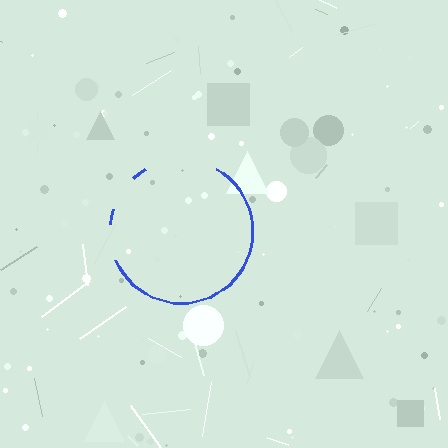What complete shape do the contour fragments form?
The contour fragments form a circle.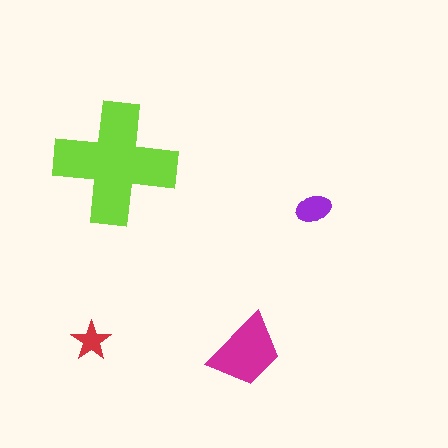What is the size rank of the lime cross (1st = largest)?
1st.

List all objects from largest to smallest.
The lime cross, the magenta trapezoid, the purple ellipse, the red star.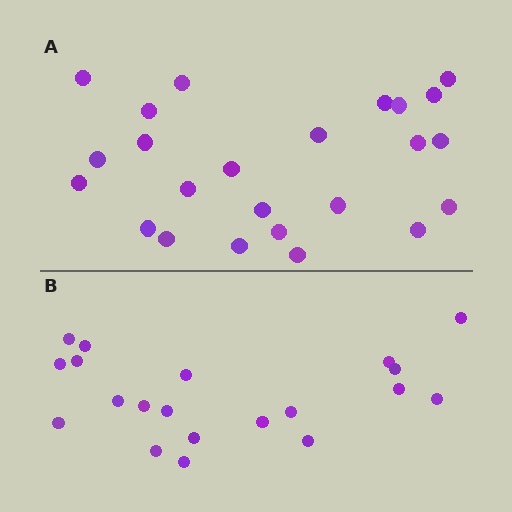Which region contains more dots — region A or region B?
Region A (the top region) has more dots.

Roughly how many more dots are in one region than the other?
Region A has about 4 more dots than region B.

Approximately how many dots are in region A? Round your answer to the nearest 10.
About 20 dots. (The exact count is 24, which rounds to 20.)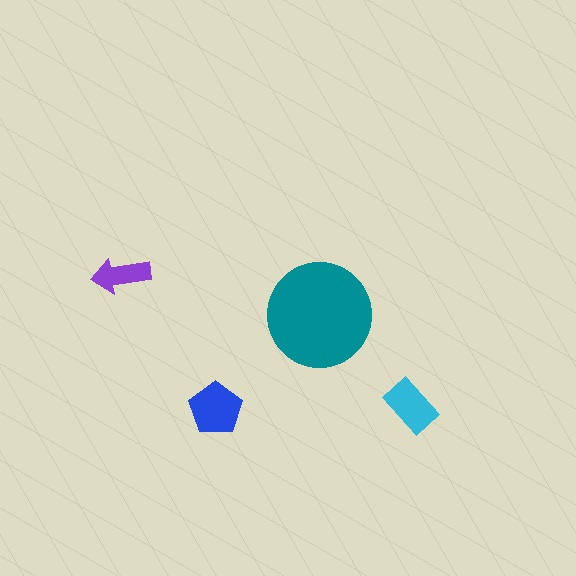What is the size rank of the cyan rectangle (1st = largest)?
3rd.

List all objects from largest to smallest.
The teal circle, the blue pentagon, the cyan rectangle, the purple arrow.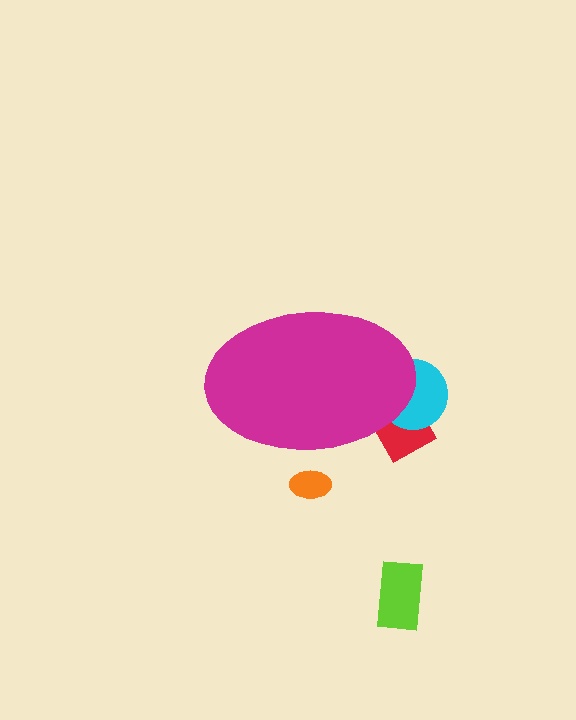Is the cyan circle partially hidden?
Yes, the cyan circle is partially hidden behind the magenta ellipse.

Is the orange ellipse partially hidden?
Yes, the orange ellipse is partially hidden behind the magenta ellipse.